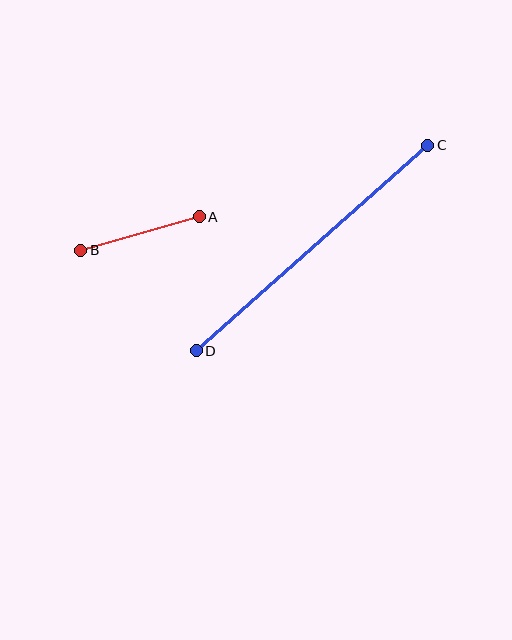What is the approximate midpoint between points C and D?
The midpoint is at approximately (312, 248) pixels.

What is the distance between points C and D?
The distance is approximately 309 pixels.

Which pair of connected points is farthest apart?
Points C and D are farthest apart.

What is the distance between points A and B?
The distance is approximately 123 pixels.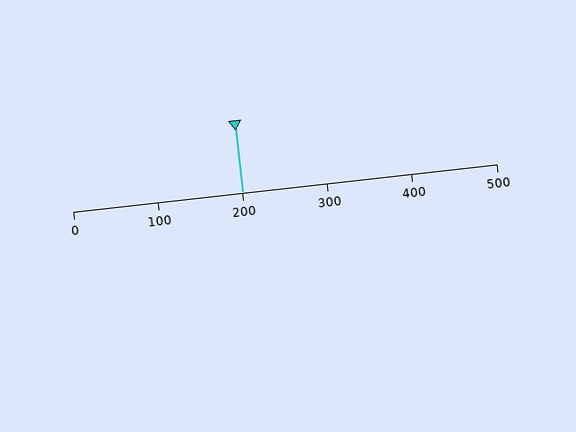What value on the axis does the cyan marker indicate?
The marker indicates approximately 200.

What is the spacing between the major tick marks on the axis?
The major ticks are spaced 100 apart.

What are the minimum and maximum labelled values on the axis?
The axis runs from 0 to 500.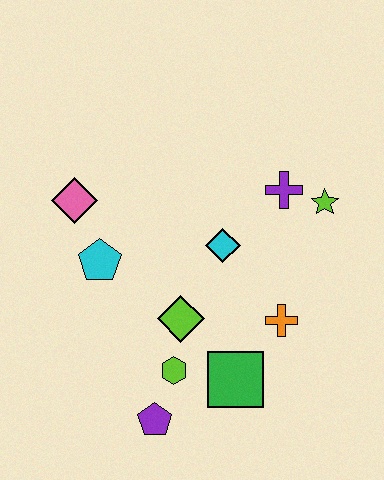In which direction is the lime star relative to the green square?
The lime star is above the green square.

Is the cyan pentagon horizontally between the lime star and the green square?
No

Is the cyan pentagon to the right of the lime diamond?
No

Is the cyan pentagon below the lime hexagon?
No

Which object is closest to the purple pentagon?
The lime hexagon is closest to the purple pentagon.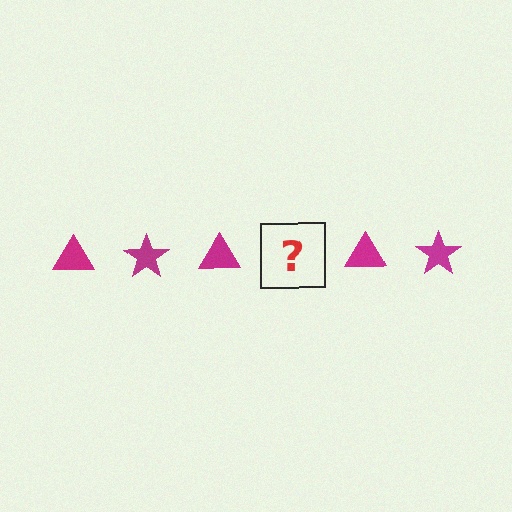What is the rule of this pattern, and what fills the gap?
The rule is that the pattern cycles through triangle, star shapes in magenta. The gap should be filled with a magenta star.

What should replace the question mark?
The question mark should be replaced with a magenta star.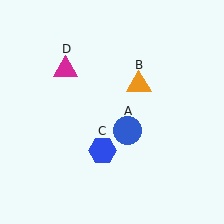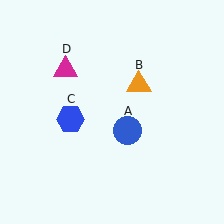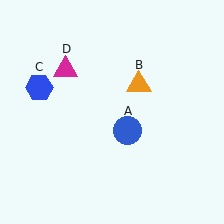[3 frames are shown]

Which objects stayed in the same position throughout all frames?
Blue circle (object A) and orange triangle (object B) and magenta triangle (object D) remained stationary.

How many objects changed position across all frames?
1 object changed position: blue hexagon (object C).